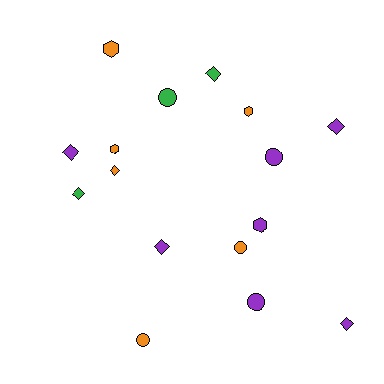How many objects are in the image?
There are 16 objects.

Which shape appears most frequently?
Diamond, with 7 objects.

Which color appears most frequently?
Purple, with 7 objects.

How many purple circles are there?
There are 2 purple circles.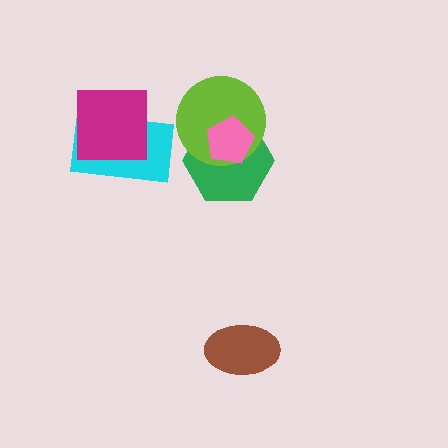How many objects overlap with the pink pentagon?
2 objects overlap with the pink pentagon.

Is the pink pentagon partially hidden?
No, no other shape covers it.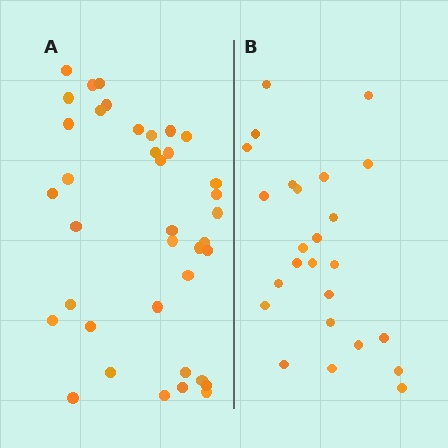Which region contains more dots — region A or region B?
Region A (the left region) has more dots.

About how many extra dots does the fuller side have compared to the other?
Region A has approximately 15 more dots than region B.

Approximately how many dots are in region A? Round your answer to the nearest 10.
About 40 dots. (The exact count is 38, which rounds to 40.)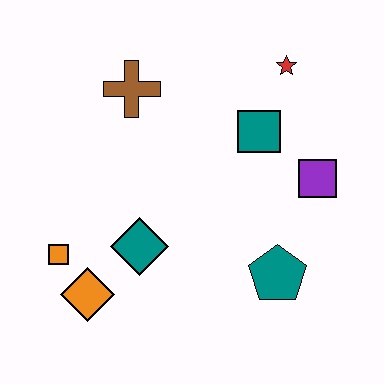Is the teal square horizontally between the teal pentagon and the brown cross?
Yes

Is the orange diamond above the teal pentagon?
No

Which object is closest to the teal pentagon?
The purple square is closest to the teal pentagon.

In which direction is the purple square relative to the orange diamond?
The purple square is to the right of the orange diamond.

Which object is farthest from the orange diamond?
The red star is farthest from the orange diamond.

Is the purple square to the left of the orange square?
No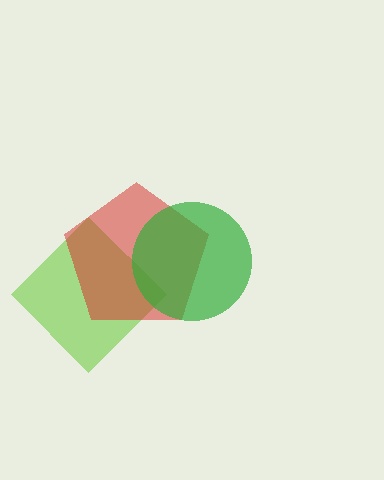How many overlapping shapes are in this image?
There are 3 overlapping shapes in the image.